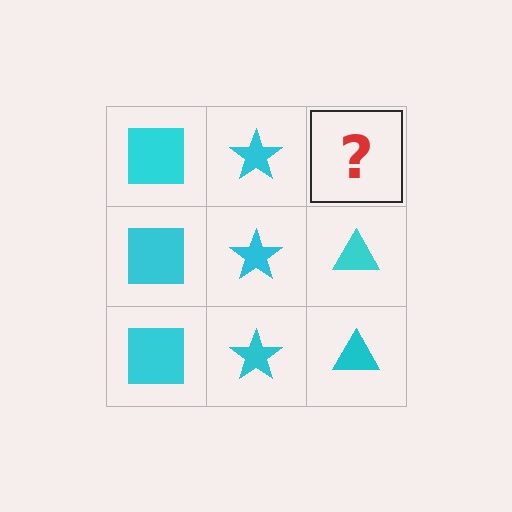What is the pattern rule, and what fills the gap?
The rule is that each column has a consistent shape. The gap should be filled with a cyan triangle.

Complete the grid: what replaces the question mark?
The question mark should be replaced with a cyan triangle.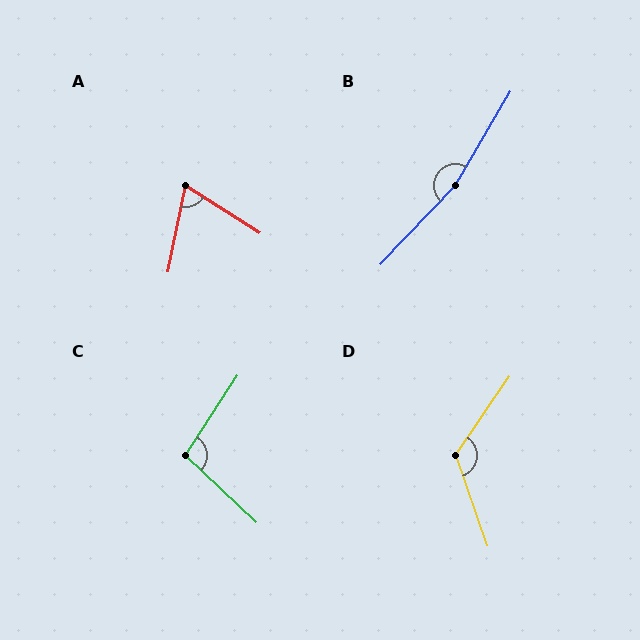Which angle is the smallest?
A, at approximately 69 degrees.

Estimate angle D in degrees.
Approximately 126 degrees.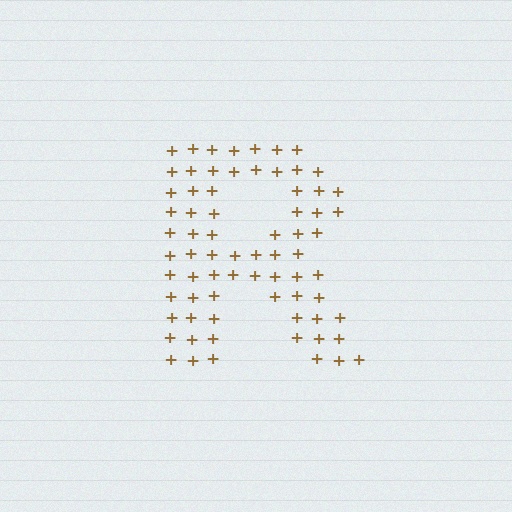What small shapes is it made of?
It is made of small plus signs.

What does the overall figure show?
The overall figure shows the letter R.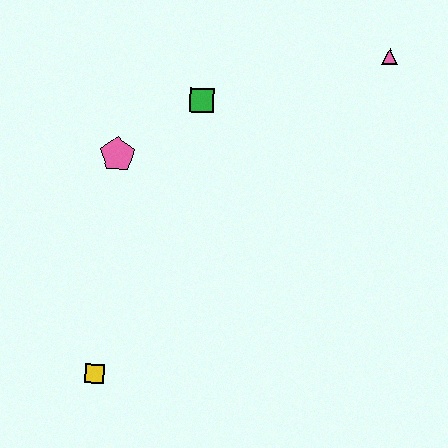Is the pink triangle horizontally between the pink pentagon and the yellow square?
No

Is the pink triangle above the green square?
Yes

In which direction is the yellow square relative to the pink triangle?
The yellow square is below the pink triangle.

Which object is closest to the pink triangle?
The green square is closest to the pink triangle.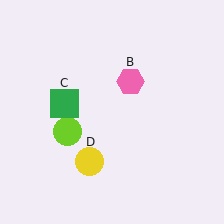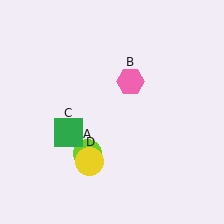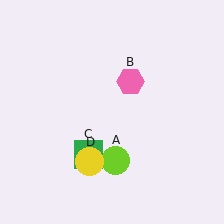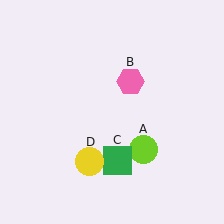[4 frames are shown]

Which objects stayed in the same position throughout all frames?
Pink hexagon (object B) and yellow circle (object D) remained stationary.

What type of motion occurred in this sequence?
The lime circle (object A), green square (object C) rotated counterclockwise around the center of the scene.